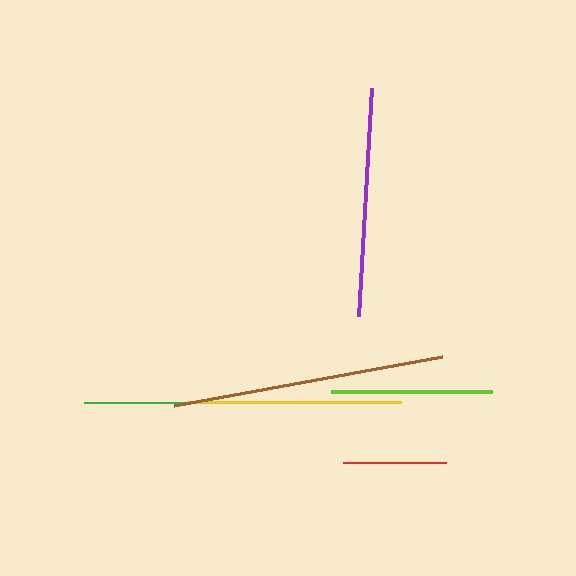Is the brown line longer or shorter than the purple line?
The brown line is longer than the purple line.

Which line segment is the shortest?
The red line is the shortest at approximately 102 pixels.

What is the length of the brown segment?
The brown segment is approximately 273 pixels long.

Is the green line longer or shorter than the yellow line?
The yellow line is longer than the green line.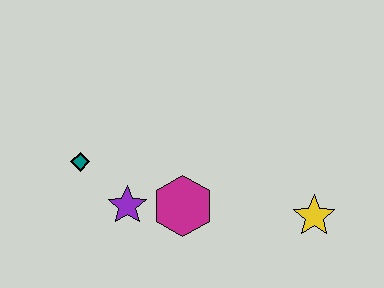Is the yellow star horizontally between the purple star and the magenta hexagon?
No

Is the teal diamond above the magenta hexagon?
Yes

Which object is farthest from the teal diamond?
The yellow star is farthest from the teal diamond.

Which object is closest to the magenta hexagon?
The purple star is closest to the magenta hexagon.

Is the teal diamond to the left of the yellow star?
Yes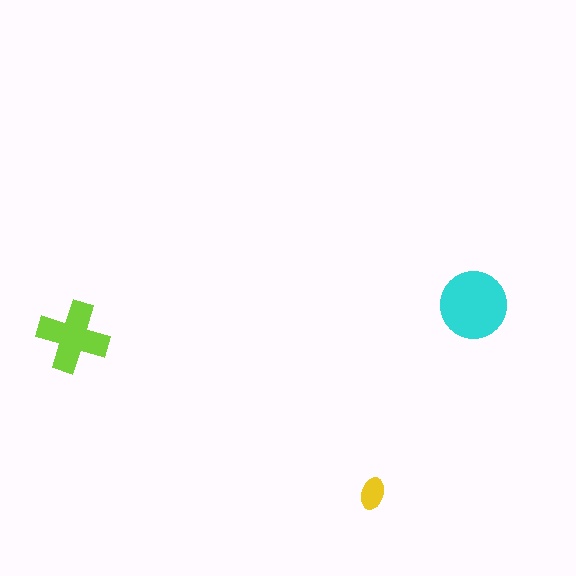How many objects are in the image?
There are 3 objects in the image.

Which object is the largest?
The cyan circle.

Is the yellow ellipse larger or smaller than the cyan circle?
Smaller.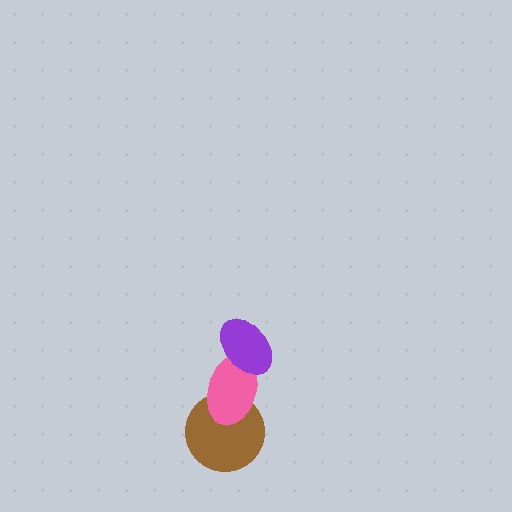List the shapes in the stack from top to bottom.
From top to bottom: the purple ellipse, the pink ellipse, the brown circle.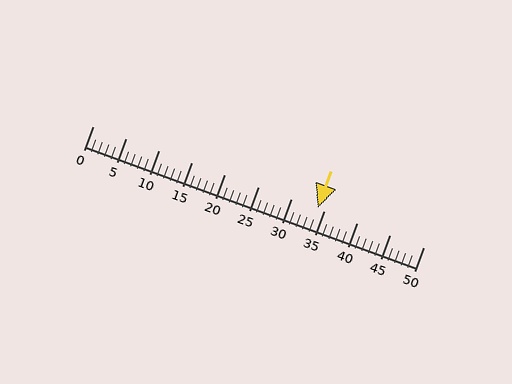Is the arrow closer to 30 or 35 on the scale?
The arrow is closer to 35.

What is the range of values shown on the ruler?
The ruler shows values from 0 to 50.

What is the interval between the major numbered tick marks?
The major tick marks are spaced 5 units apart.